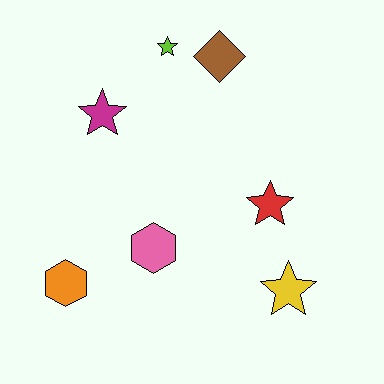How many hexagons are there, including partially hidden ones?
There are 2 hexagons.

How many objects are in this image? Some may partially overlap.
There are 7 objects.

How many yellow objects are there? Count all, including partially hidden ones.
There is 1 yellow object.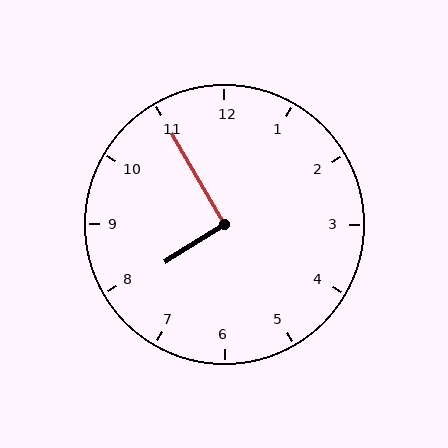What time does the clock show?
7:55.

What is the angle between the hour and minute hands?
Approximately 92 degrees.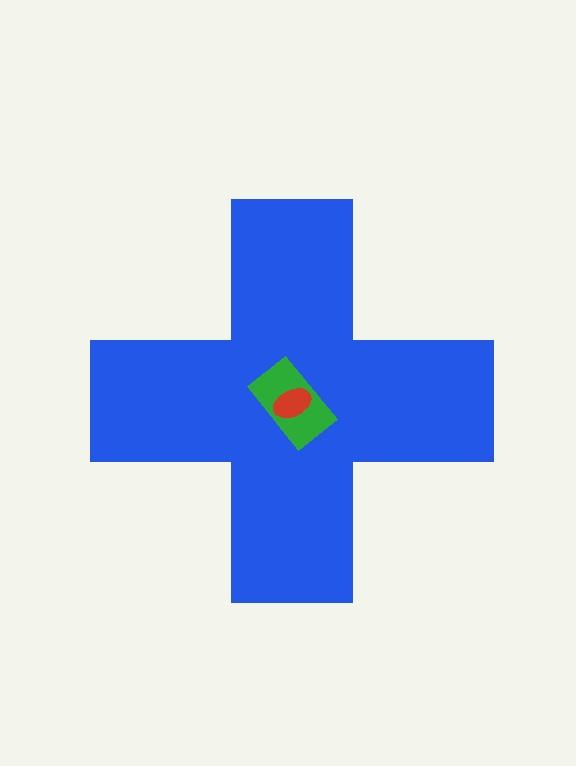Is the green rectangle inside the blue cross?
Yes.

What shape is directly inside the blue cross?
The green rectangle.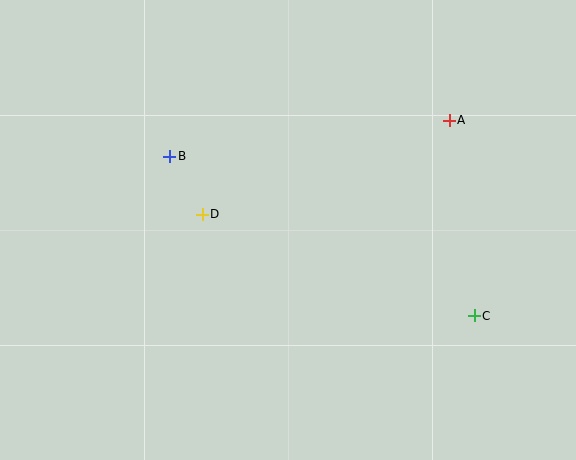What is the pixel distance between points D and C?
The distance between D and C is 290 pixels.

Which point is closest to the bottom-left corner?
Point D is closest to the bottom-left corner.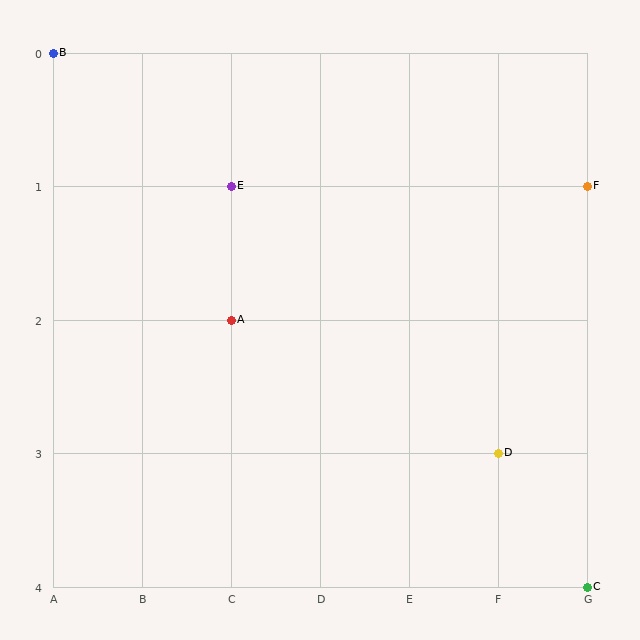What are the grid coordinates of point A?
Point A is at grid coordinates (C, 2).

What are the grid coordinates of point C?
Point C is at grid coordinates (G, 4).